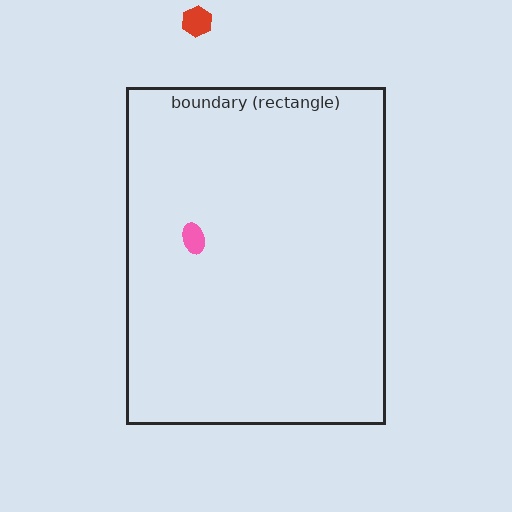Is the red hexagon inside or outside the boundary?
Outside.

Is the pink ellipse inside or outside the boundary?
Inside.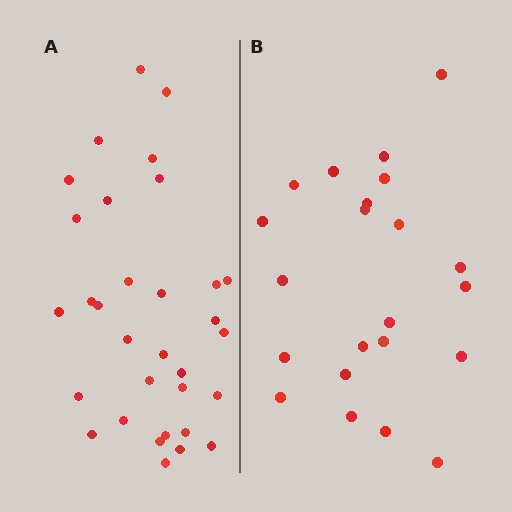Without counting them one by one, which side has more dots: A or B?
Region A (the left region) has more dots.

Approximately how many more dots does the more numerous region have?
Region A has roughly 10 or so more dots than region B.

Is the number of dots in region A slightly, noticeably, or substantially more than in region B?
Region A has substantially more. The ratio is roughly 1.5 to 1.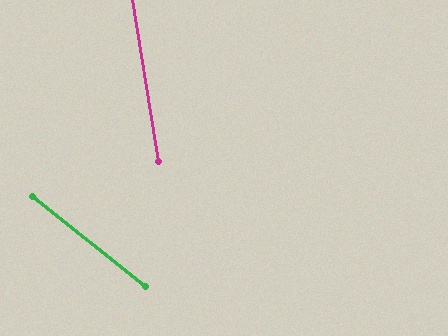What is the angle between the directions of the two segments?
Approximately 42 degrees.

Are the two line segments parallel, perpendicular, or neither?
Neither parallel nor perpendicular — they differ by about 42°.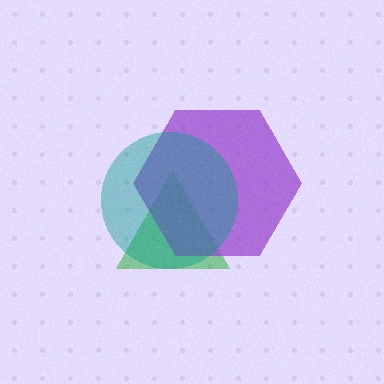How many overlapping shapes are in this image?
There are 3 overlapping shapes in the image.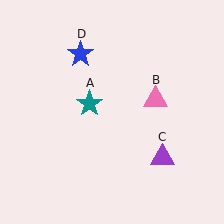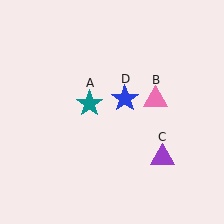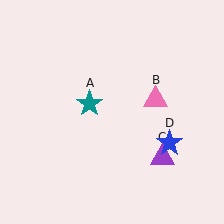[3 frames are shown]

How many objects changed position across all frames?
1 object changed position: blue star (object D).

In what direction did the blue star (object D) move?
The blue star (object D) moved down and to the right.